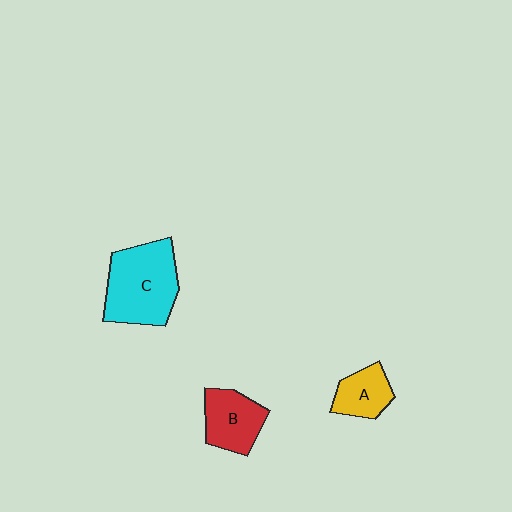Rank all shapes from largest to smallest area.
From largest to smallest: C (cyan), B (red), A (yellow).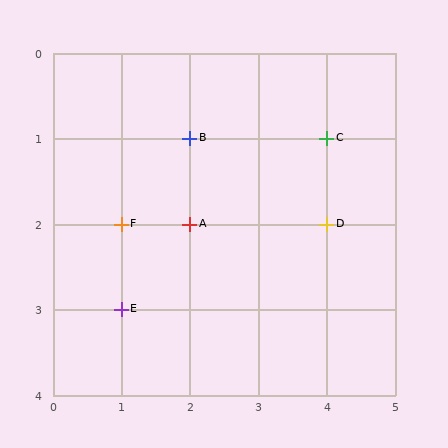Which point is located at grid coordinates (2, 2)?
Point A is at (2, 2).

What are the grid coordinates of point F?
Point F is at grid coordinates (1, 2).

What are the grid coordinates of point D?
Point D is at grid coordinates (4, 2).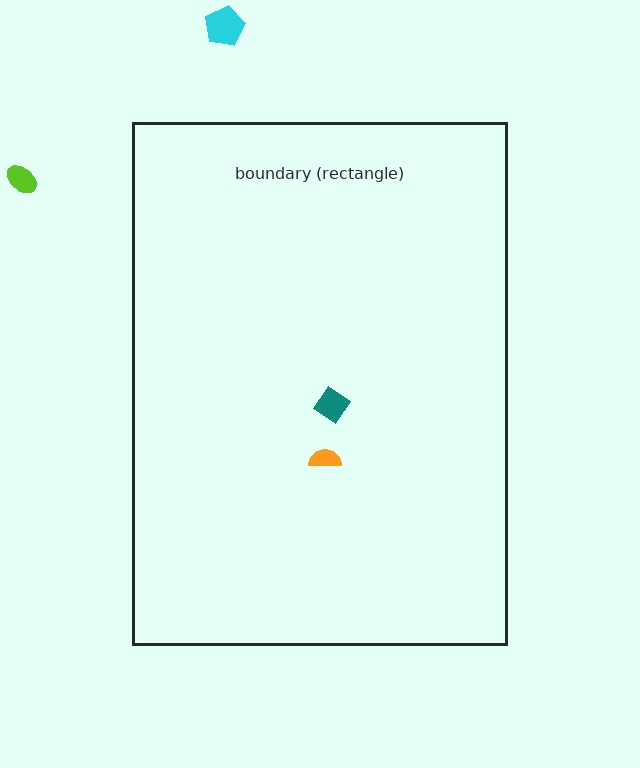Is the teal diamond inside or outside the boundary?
Inside.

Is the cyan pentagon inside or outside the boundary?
Outside.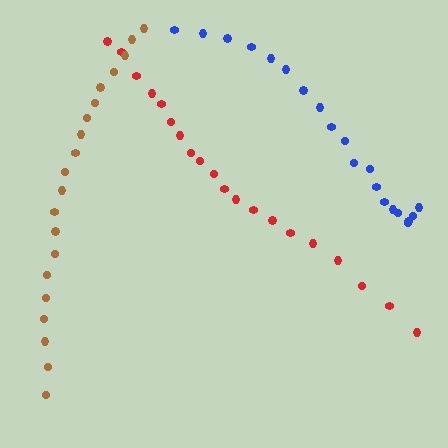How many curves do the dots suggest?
There are 3 distinct paths.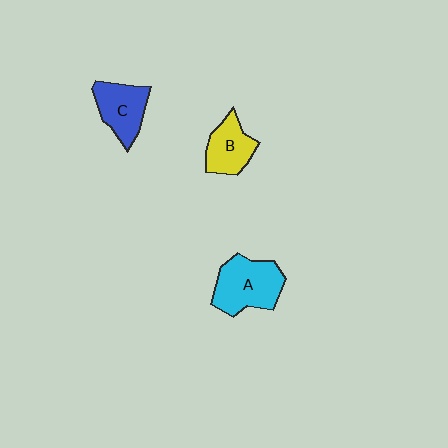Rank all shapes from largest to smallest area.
From largest to smallest: A (cyan), C (blue), B (yellow).